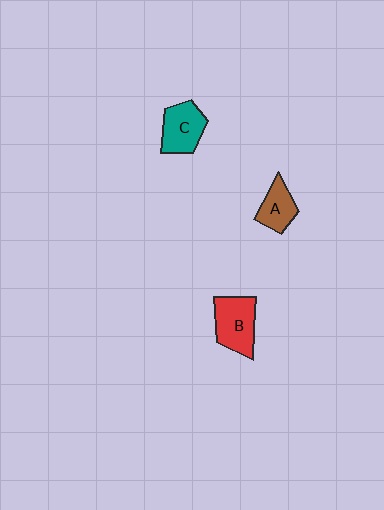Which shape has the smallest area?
Shape A (brown).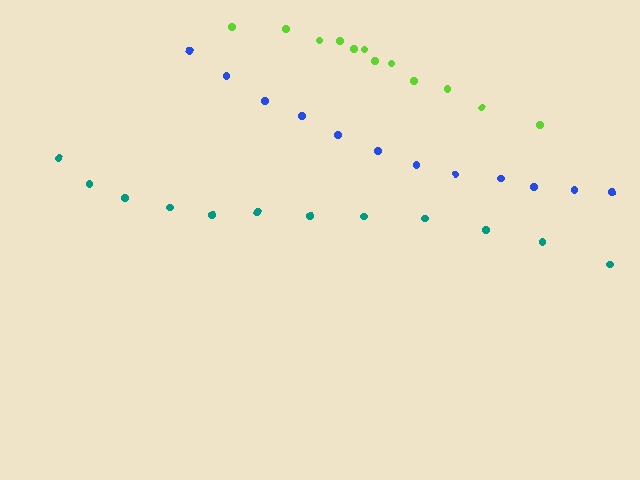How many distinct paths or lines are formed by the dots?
There are 3 distinct paths.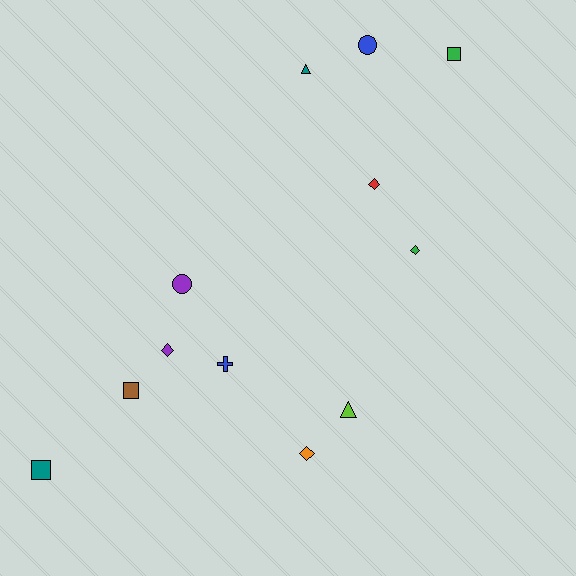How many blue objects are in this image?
There are 2 blue objects.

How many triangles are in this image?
There are 2 triangles.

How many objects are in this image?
There are 12 objects.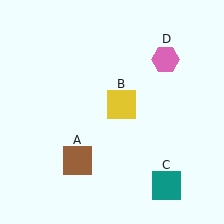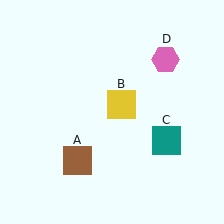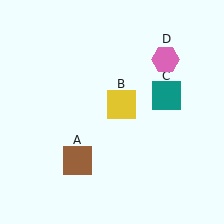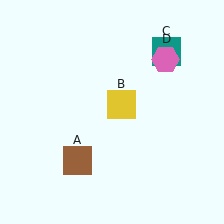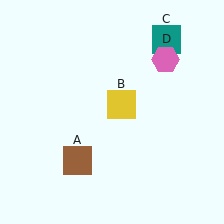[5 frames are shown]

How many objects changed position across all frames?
1 object changed position: teal square (object C).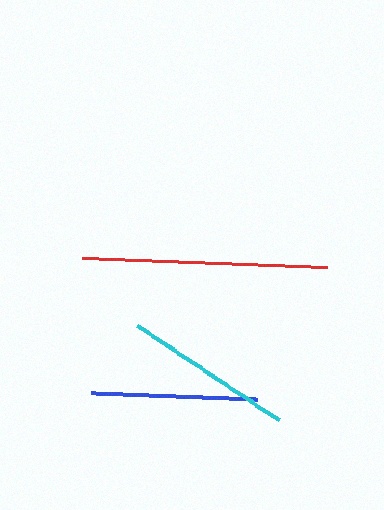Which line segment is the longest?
The red line is the longest at approximately 245 pixels.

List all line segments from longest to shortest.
From longest to shortest: red, cyan, blue.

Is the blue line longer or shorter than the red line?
The red line is longer than the blue line.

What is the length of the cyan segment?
The cyan segment is approximately 170 pixels long.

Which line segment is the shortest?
The blue line is the shortest at approximately 166 pixels.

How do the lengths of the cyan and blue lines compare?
The cyan and blue lines are approximately the same length.